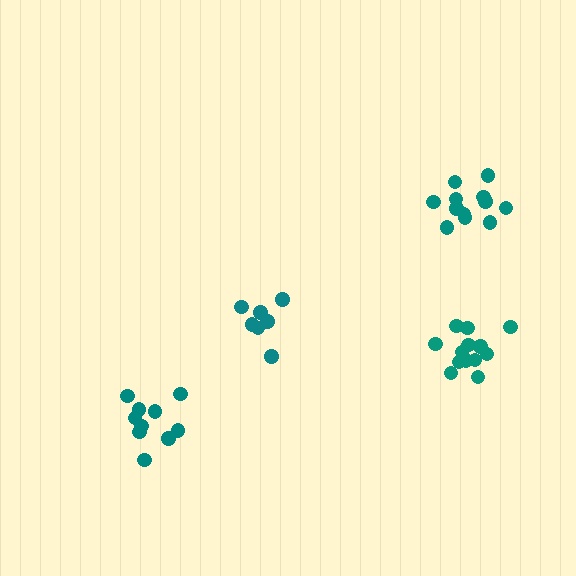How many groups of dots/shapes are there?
There are 4 groups.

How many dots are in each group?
Group 1: 8 dots, Group 2: 12 dots, Group 3: 10 dots, Group 4: 13 dots (43 total).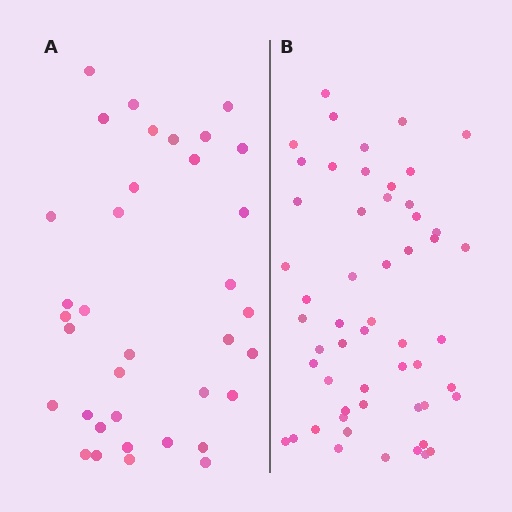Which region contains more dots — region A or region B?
Region B (the right region) has more dots.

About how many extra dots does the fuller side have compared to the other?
Region B has approximately 20 more dots than region A.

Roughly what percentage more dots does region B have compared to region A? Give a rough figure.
About 50% more.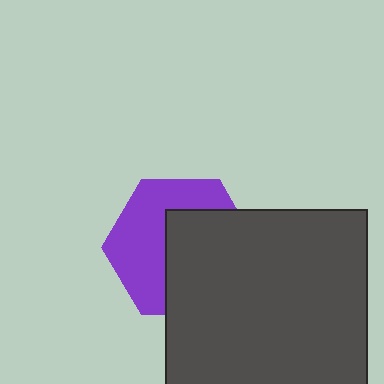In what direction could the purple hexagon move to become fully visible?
The purple hexagon could move toward the upper-left. That would shift it out from behind the dark gray square entirely.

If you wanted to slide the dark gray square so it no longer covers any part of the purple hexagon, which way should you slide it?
Slide it toward the lower-right — that is the most direct way to separate the two shapes.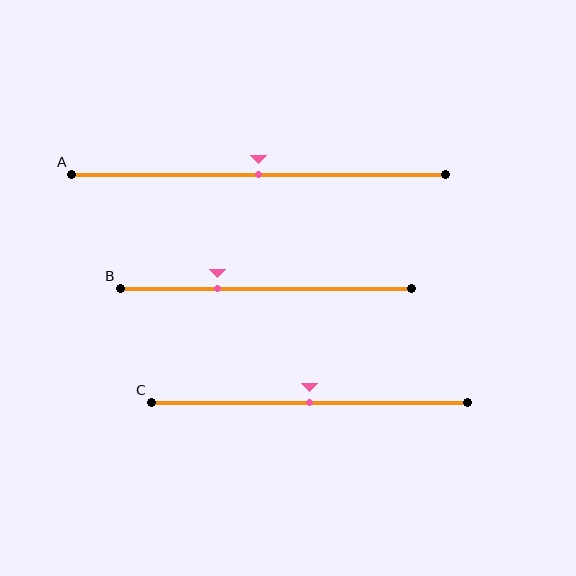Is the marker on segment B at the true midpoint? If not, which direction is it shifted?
No, the marker on segment B is shifted to the left by about 16% of the segment length.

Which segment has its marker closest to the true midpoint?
Segment A has its marker closest to the true midpoint.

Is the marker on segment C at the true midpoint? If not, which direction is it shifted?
Yes, the marker on segment C is at the true midpoint.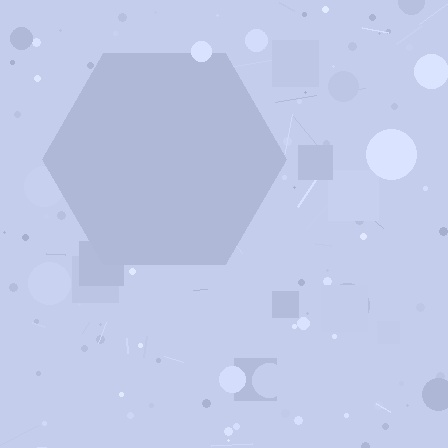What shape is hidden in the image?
A hexagon is hidden in the image.